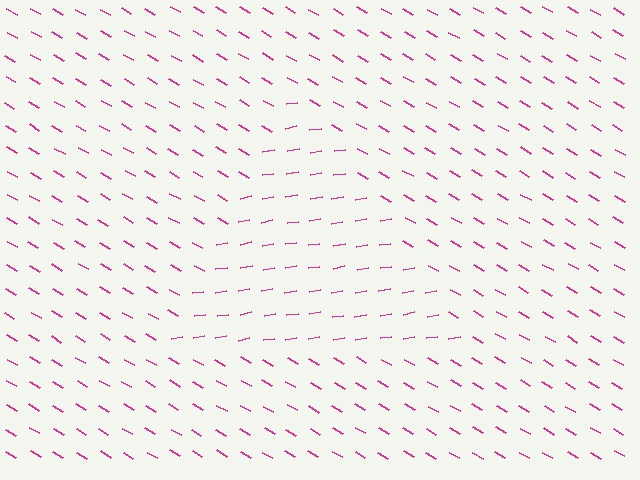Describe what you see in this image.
The image is filled with small magenta line segments. A triangle region in the image has lines oriented differently from the surrounding lines, creating a visible texture boundary.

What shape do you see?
I see a triangle.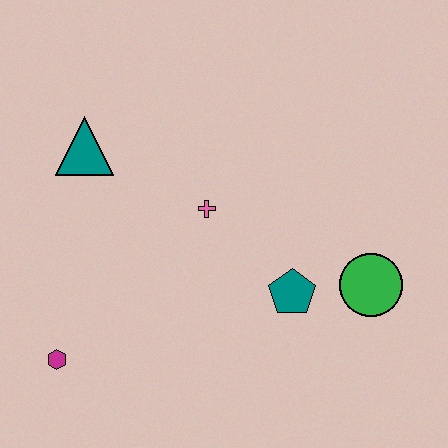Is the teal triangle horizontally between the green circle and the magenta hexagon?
Yes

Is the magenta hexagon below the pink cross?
Yes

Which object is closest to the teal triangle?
The pink cross is closest to the teal triangle.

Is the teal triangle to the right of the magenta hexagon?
Yes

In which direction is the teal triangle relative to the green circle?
The teal triangle is to the left of the green circle.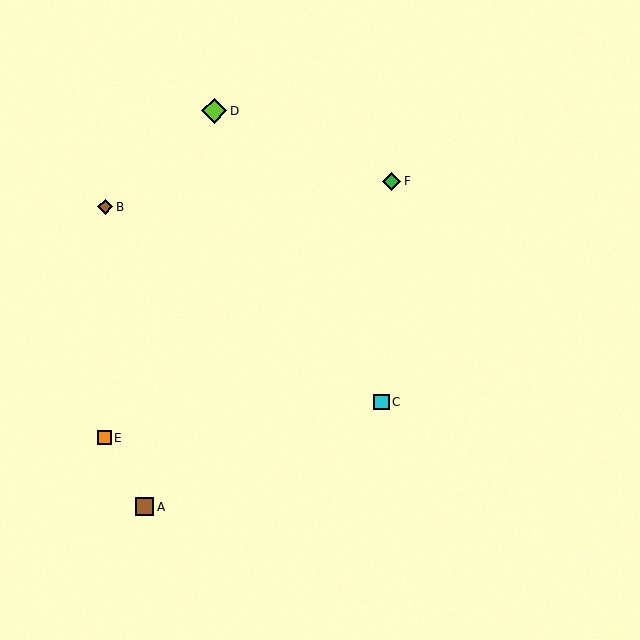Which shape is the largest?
The lime diamond (labeled D) is the largest.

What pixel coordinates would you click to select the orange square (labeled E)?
Click at (104, 438) to select the orange square E.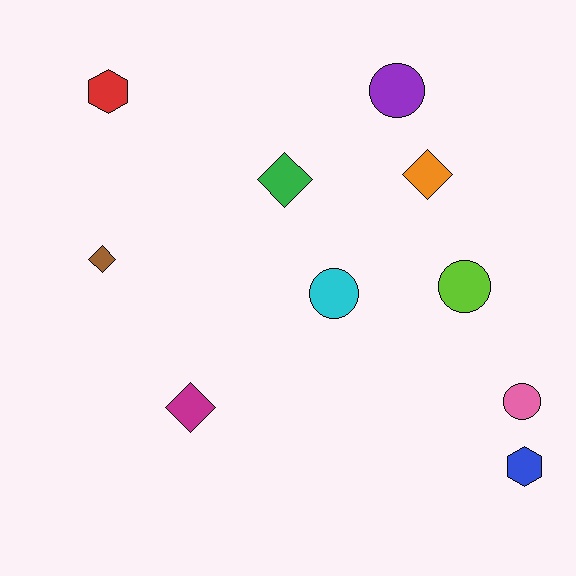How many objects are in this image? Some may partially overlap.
There are 10 objects.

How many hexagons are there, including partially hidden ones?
There are 2 hexagons.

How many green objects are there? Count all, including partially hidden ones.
There is 1 green object.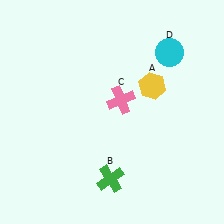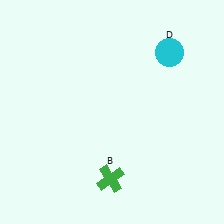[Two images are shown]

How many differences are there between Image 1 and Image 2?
There are 2 differences between the two images.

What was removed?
The yellow hexagon (A), the pink cross (C) were removed in Image 2.